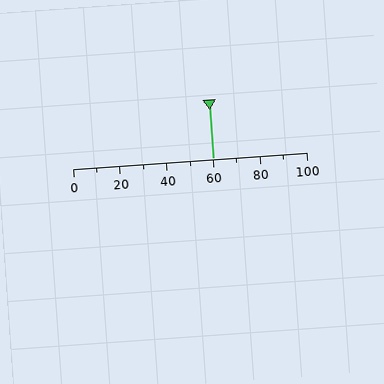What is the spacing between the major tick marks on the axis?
The major ticks are spaced 20 apart.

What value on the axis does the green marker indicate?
The marker indicates approximately 60.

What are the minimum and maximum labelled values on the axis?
The axis runs from 0 to 100.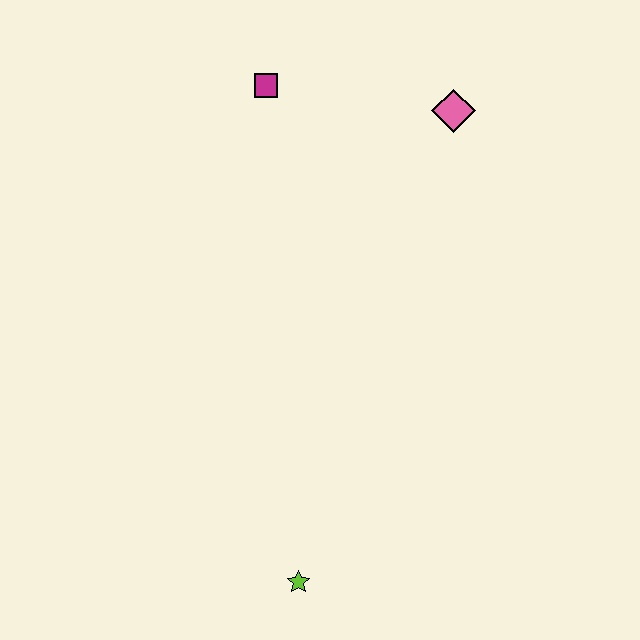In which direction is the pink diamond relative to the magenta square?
The pink diamond is to the right of the magenta square.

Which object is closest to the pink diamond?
The magenta square is closest to the pink diamond.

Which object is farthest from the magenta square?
The lime star is farthest from the magenta square.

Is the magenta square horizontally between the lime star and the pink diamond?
No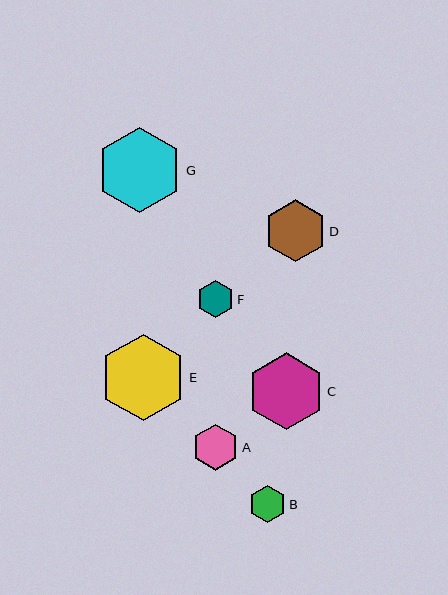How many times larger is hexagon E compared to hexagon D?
Hexagon E is approximately 1.4 times the size of hexagon D.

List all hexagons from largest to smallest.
From largest to smallest: E, G, C, D, A, F, B.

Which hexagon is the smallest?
Hexagon B is the smallest with a size of approximately 37 pixels.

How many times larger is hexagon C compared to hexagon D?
Hexagon C is approximately 1.2 times the size of hexagon D.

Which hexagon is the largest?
Hexagon E is the largest with a size of approximately 86 pixels.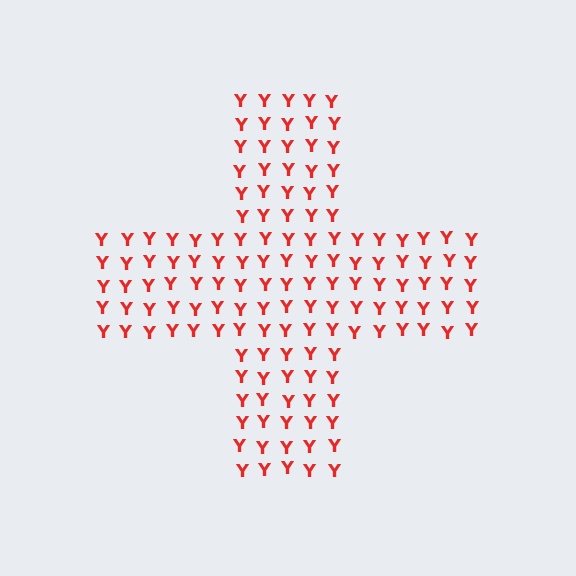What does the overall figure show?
The overall figure shows a cross.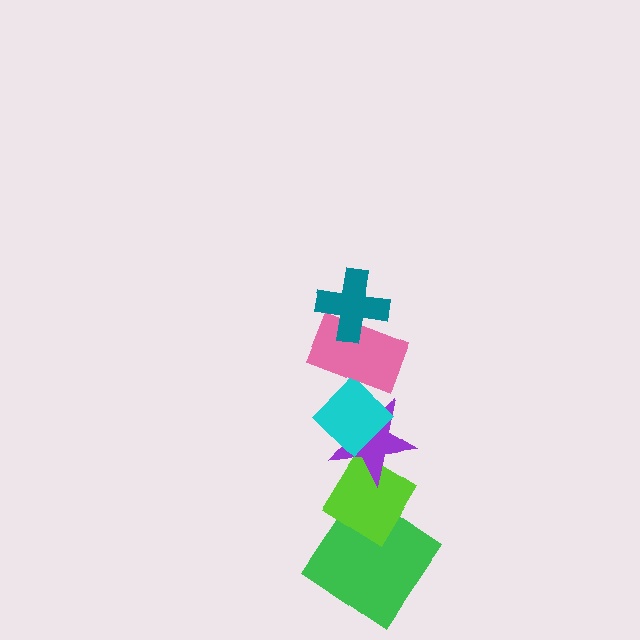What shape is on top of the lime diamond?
The purple star is on top of the lime diamond.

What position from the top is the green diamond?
The green diamond is 6th from the top.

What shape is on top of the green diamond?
The lime diamond is on top of the green diamond.